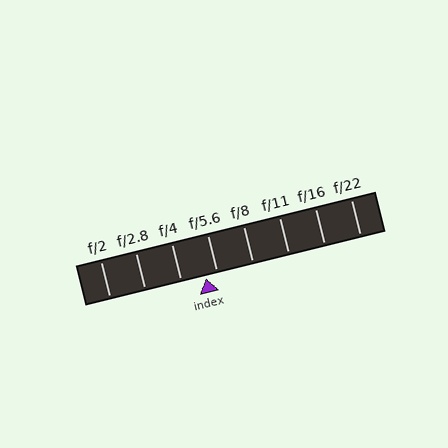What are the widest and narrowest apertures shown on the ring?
The widest aperture shown is f/2 and the narrowest is f/22.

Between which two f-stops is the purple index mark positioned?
The index mark is between f/4 and f/5.6.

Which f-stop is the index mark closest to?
The index mark is closest to f/5.6.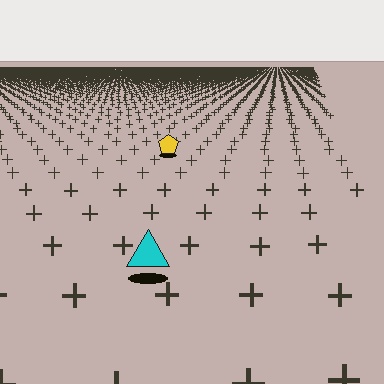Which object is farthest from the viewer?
The yellow pentagon is farthest from the viewer. It appears smaller and the ground texture around it is denser.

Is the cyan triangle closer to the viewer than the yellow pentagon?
Yes. The cyan triangle is closer — you can tell from the texture gradient: the ground texture is coarser near it.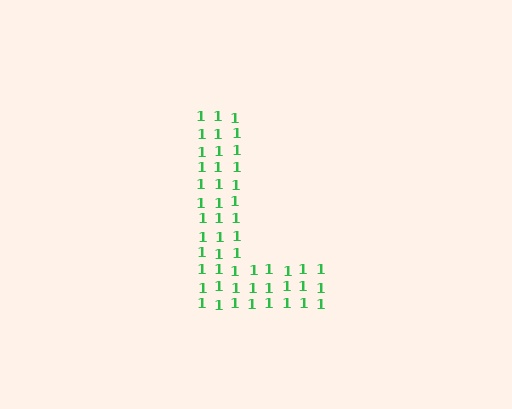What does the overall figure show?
The overall figure shows the letter L.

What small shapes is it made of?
It is made of small digit 1's.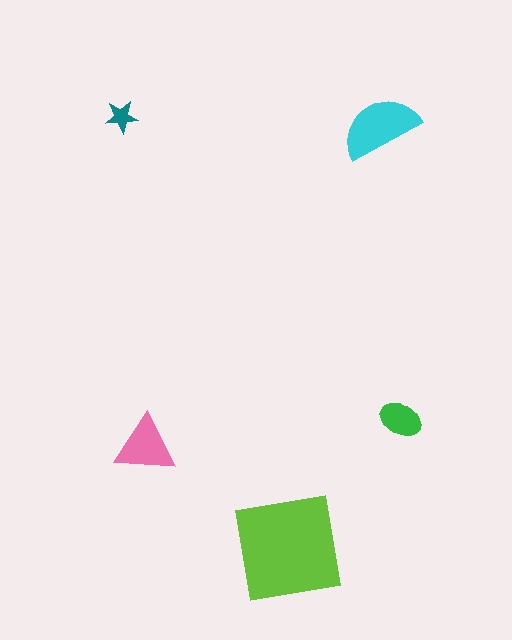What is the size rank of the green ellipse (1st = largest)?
4th.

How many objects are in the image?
There are 5 objects in the image.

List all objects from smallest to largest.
The teal star, the green ellipse, the pink triangle, the cyan semicircle, the lime square.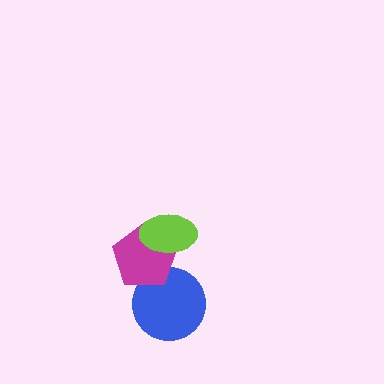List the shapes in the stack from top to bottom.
From top to bottom: the lime ellipse, the magenta pentagon, the blue circle.